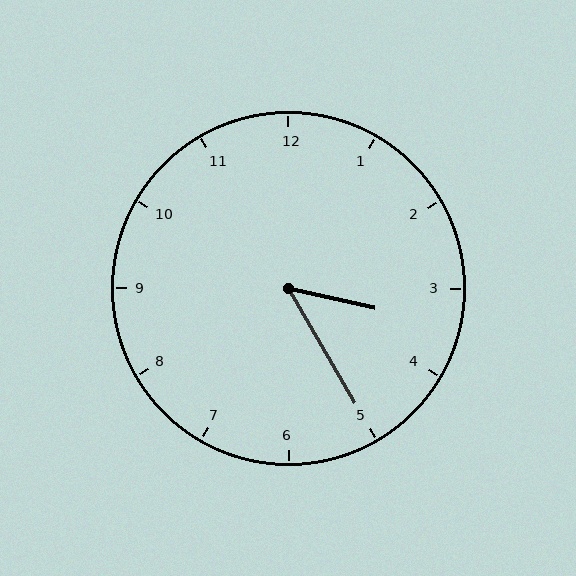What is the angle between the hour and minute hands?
Approximately 48 degrees.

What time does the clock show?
3:25.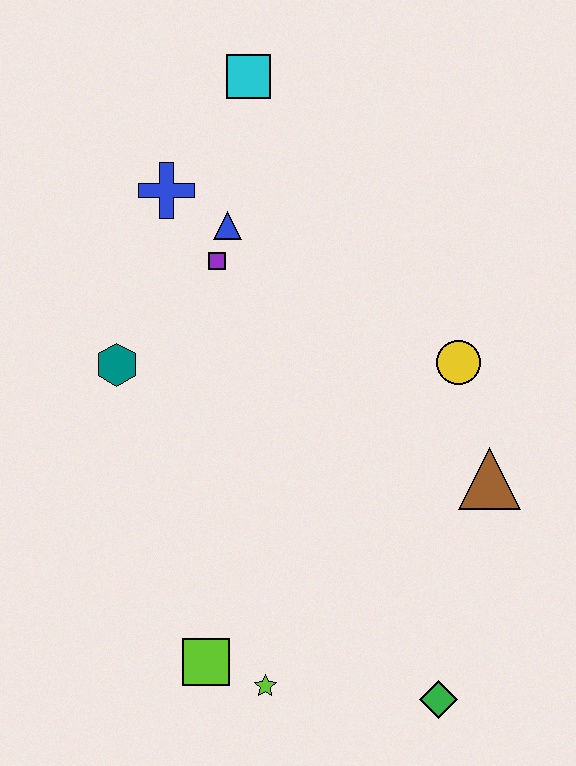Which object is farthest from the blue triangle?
The green diamond is farthest from the blue triangle.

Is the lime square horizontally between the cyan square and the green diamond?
No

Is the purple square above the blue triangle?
No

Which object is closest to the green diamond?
The lime star is closest to the green diamond.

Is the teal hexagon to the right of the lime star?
No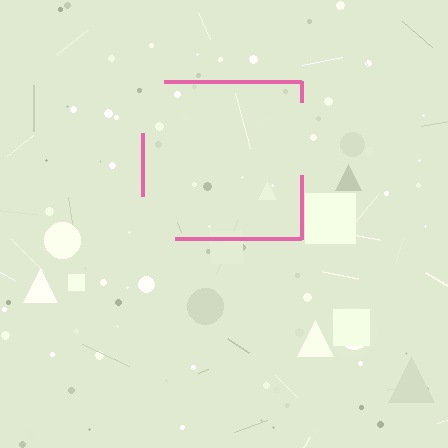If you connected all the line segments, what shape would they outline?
They would outline a square.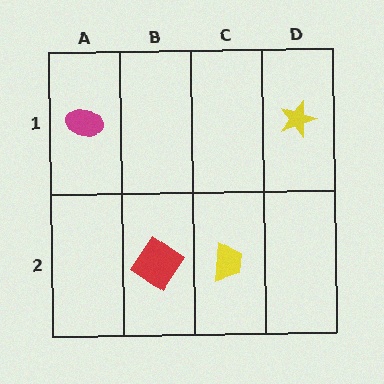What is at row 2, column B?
A red diamond.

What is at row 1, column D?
A yellow star.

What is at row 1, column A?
A magenta ellipse.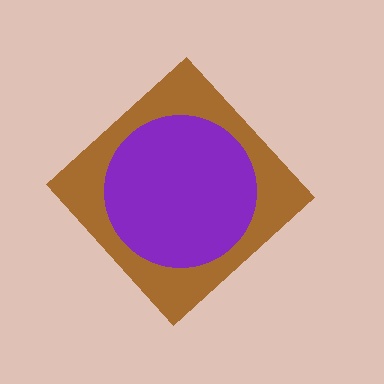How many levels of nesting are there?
2.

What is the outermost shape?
The brown diamond.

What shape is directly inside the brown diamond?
The purple circle.